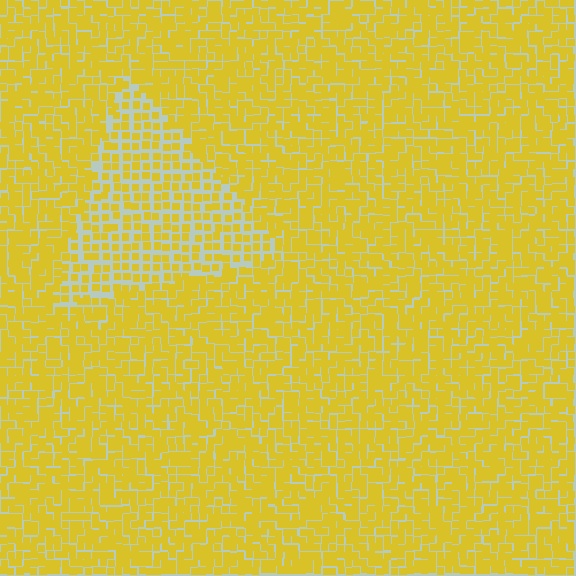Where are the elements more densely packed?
The elements are more densely packed outside the triangle boundary.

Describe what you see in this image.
The image contains small yellow elements arranged at two different densities. A triangle-shaped region is visible where the elements are less densely packed than the surrounding area.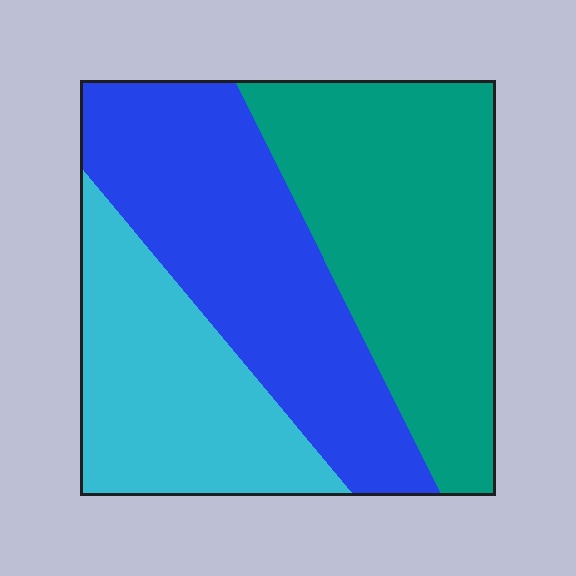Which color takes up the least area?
Cyan, at roughly 25%.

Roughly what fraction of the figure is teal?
Teal covers roughly 40% of the figure.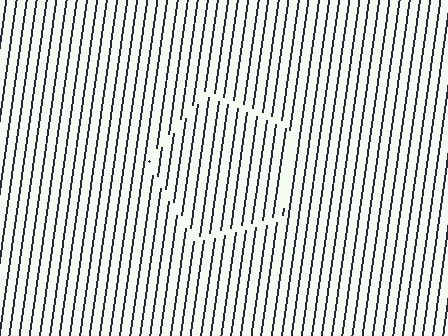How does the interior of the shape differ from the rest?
The interior of the shape contains the same grating, shifted by half a period — the contour is defined by the phase discontinuity where line-ends from the inner and outer gratings abut.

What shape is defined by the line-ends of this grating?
An illusory pentagon. The interior of the shape contains the same grating, shifted by half a period — the contour is defined by the phase discontinuity where line-ends from the inner and outer gratings abut.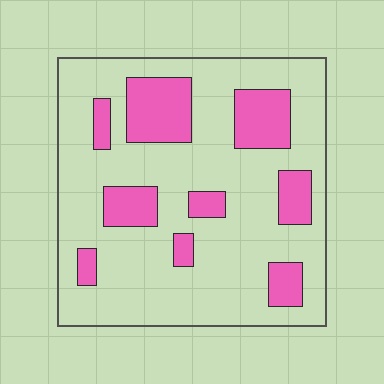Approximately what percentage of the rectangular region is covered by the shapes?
Approximately 25%.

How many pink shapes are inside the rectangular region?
9.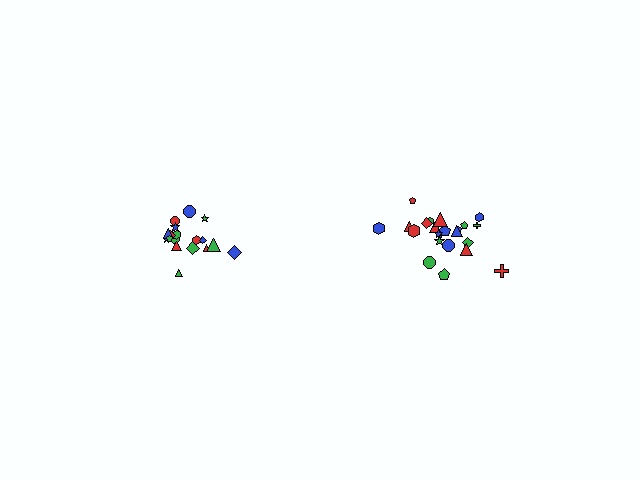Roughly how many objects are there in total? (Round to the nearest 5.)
Roughly 40 objects in total.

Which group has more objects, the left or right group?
The right group.